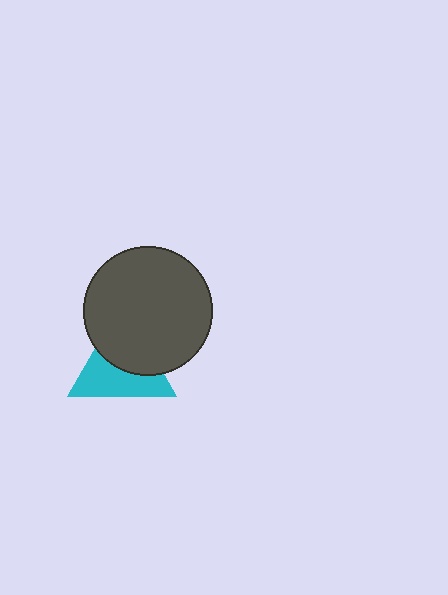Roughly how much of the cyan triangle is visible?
About half of it is visible (roughly 52%).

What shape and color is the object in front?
The object in front is a dark gray circle.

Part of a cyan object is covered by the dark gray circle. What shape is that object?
It is a triangle.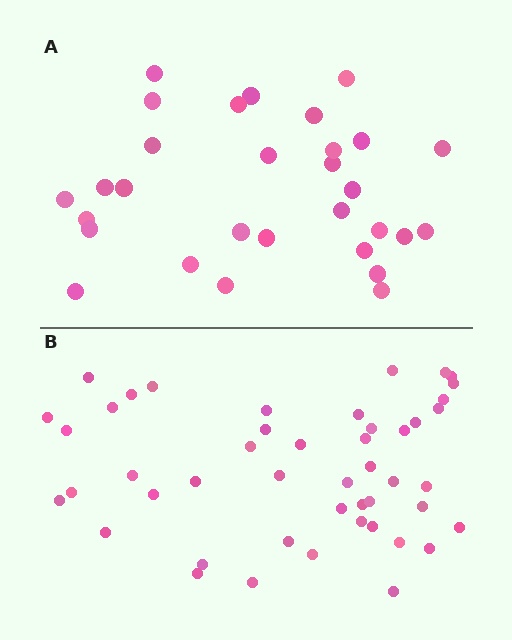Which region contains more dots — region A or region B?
Region B (the bottom region) has more dots.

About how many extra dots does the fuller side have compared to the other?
Region B has approximately 15 more dots than region A.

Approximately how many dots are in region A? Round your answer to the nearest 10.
About 30 dots.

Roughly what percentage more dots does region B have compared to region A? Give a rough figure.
About 55% more.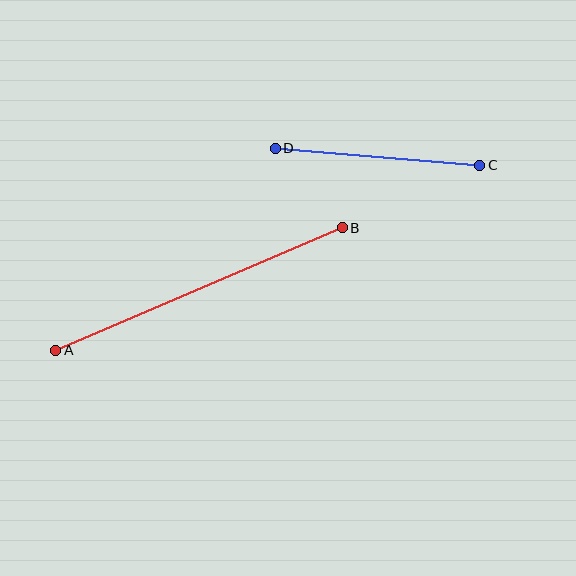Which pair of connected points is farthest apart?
Points A and B are farthest apart.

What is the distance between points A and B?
The distance is approximately 312 pixels.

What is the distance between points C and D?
The distance is approximately 205 pixels.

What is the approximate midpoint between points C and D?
The midpoint is at approximately (378, 157) pixels.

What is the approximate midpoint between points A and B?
The midpoint is at approximately (199, 289) pixels.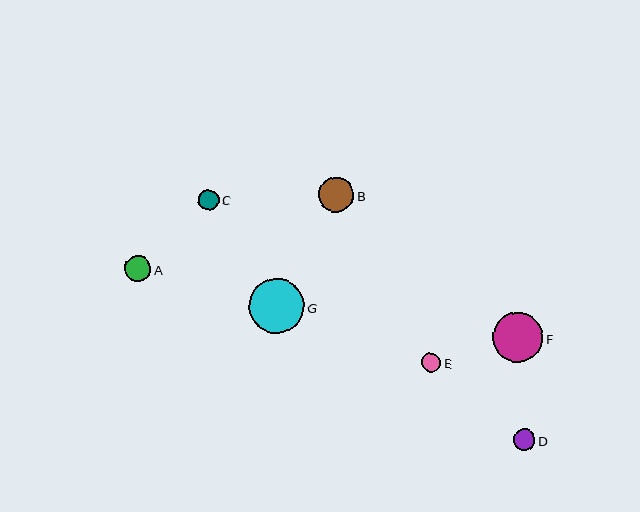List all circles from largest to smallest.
From largest to smallest: G, F, B, A, D, C, E.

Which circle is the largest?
Circle G is the largest with a size of approximately 55 pixels.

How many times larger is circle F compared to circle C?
Circle F is approximately 2.4 times the size of circle C.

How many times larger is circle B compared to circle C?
Circle B is approximately 1.7 times the size of circle C.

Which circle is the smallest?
Circle E is the smallest with a size of approximately 19 pixels.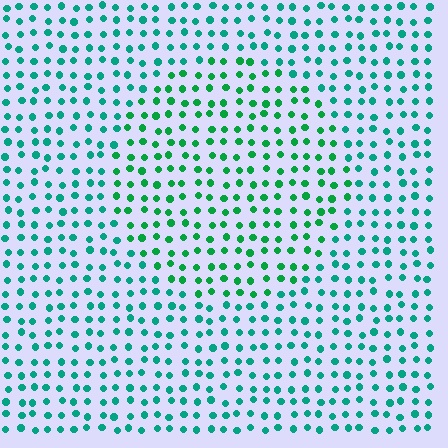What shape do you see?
I see a circle.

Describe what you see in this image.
The image is filled with small teal elements in a uniform arrangement. A circle-shaped region is visible where the elements are tinted to a slightly different hue, forming a subtle color boundary.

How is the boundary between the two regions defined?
The boundary is defined purely by a slight shift in hue (about 26 degrees). Spacing, size, and orientation are identical on both sides.